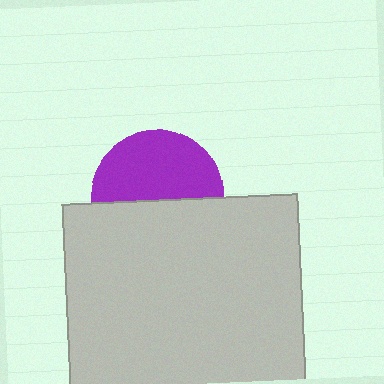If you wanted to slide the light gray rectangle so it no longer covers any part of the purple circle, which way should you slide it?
Slide it down — that is the most direct way to separate the two shapes.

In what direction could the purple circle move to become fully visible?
The purple circle could move up. That would shift it out from behind the light gray rectangle entirely.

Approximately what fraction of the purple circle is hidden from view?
Roughly 48% of the purple circle is hidden behind the light gray rectangle.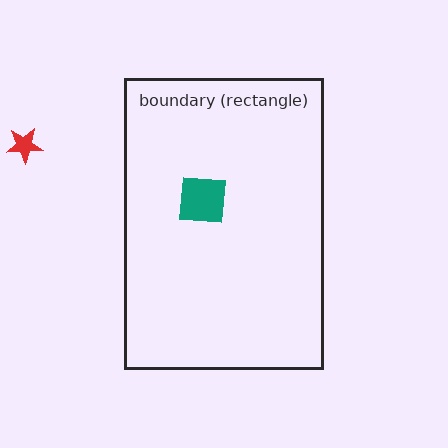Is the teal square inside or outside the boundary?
Inside.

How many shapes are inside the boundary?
1 inside, 1 outside.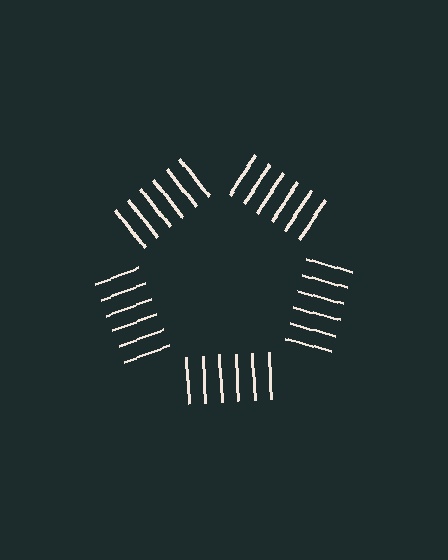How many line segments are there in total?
30 — 6 along each of the 5 edges.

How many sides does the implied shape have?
5 sides — the line-ends trace a pentagon.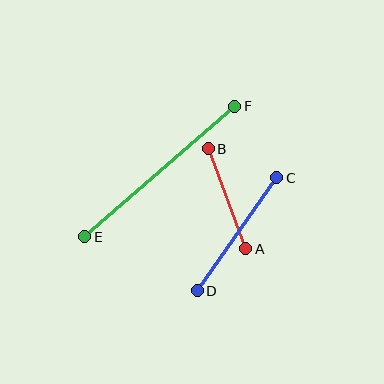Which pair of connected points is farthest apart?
Points E and F are farthest apart.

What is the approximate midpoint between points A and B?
The midpoint is at approximately (227, 199) pixels.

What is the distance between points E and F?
The distance is approximately 199 pixels.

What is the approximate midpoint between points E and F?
The midpoint is at approximately (160, 172) pixels.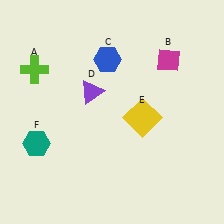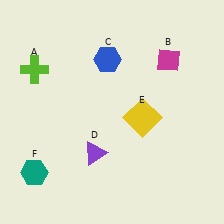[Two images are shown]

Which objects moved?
The objects that moved are: the purple triangle (D), the teal hexagon (F).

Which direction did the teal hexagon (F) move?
The teal hexagon (F) moved down.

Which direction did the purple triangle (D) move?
The purple triangle (D) moved down.